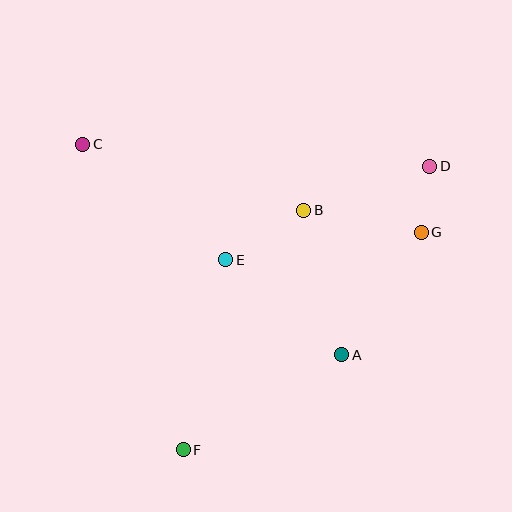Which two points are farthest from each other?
Points D and F are farthest from each other.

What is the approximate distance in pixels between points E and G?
The distance between E and G is approximately 197 pixels.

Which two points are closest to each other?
Points D and G are closest to each other.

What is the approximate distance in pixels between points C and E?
The distance between C and E is approximately 184 pixels.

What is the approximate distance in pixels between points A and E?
The distance between A and E is approximately 150 pixels.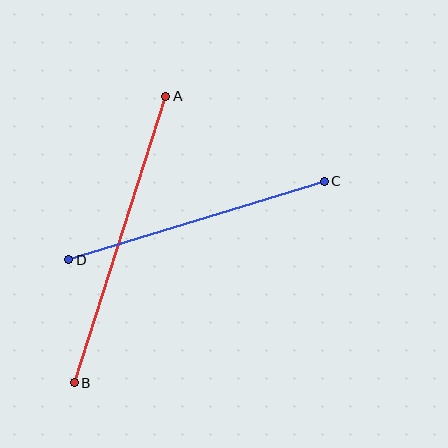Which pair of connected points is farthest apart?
Points A and B are farthest apart.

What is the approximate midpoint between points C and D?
The midpoint is at approximately (197, 221) pixels.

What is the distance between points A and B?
The distance is approximately 301 pixels.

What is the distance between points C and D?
The distance is approximately 267 pixels.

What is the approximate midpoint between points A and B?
The midpoint is at approximately (120, 239) pixels.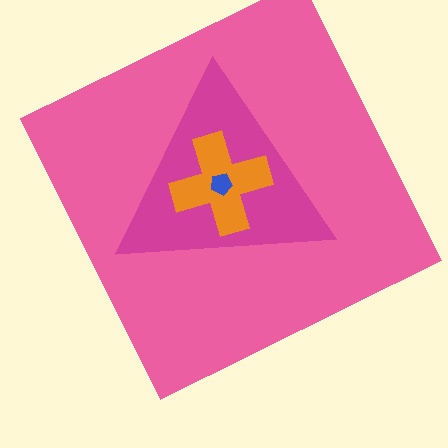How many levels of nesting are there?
4.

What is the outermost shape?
The pink square.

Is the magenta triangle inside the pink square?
Yes.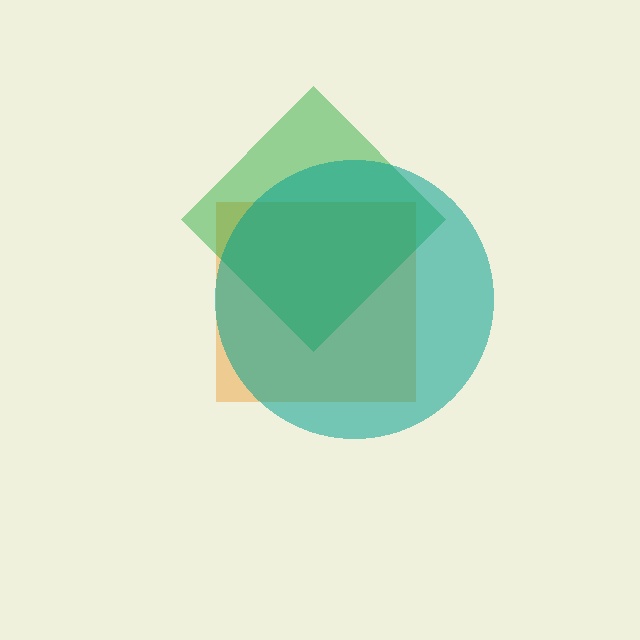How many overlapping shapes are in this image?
There are 3 overlapping shapes in the image.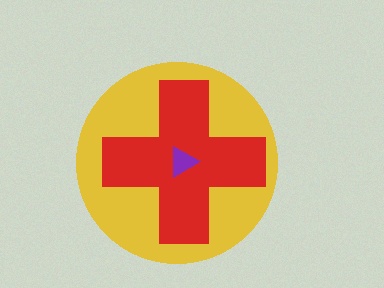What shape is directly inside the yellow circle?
The red cross.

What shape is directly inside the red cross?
The purple triangle.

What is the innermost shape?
The purple triangle.